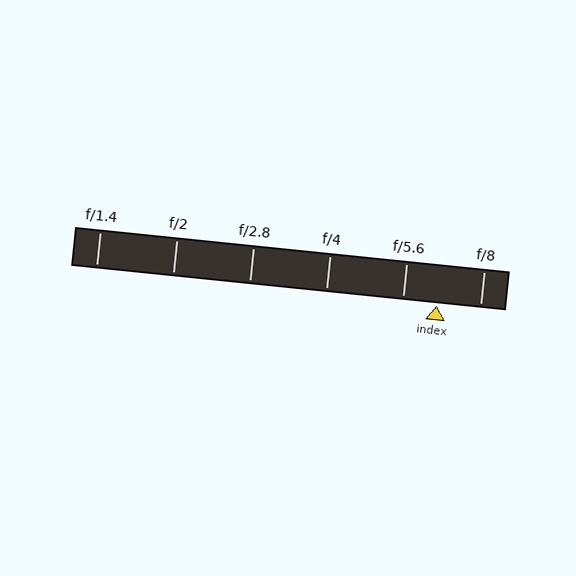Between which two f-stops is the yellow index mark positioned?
The index mark is between f/5.6 and f/8.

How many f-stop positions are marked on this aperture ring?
There are 6 f-stop positions marked.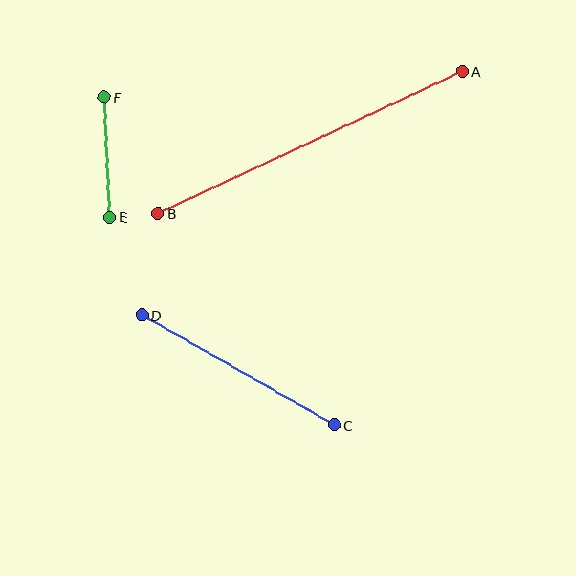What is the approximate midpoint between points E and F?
The midpoint is at approximately (107, 157) pixels.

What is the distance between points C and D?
The distance is approximately 221 pixels.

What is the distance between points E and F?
The distance is approximately 120 pixels.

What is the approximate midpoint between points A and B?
The midpoint is at approximately (310, 142) pixels.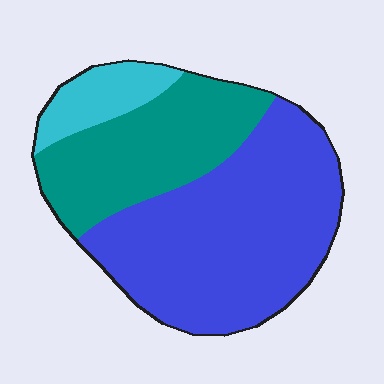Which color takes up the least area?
Cyan, at roughly 10%.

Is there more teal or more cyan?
Teal.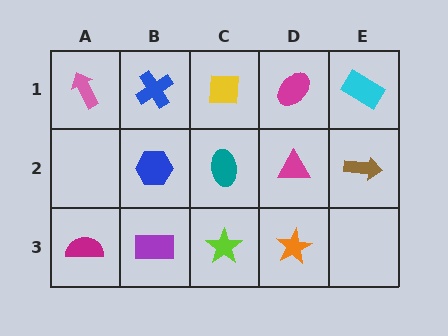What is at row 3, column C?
A lime star.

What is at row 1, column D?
A magenta ellipse.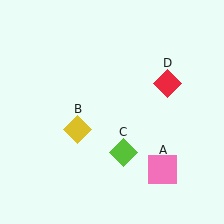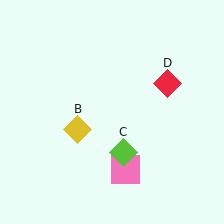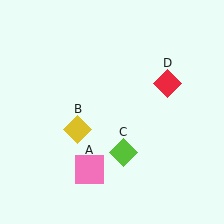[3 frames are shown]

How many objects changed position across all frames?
1 object changed position: pink square (object A).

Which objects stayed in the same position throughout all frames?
Yellow diamond (object B) and lime diamond (object C) and red diamond (object D) remained stationary.